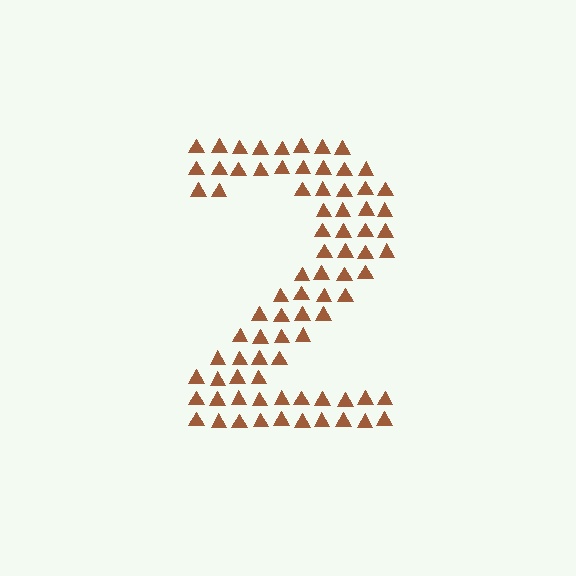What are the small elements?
The small elements are triangles.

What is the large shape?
The large shape is the digit 2.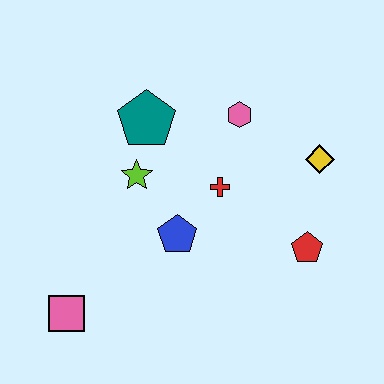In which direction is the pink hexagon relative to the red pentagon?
The pink hexagon is above the red pentagon.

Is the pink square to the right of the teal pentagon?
No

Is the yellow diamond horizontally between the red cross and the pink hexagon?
No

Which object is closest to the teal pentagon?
The lime star is closest to the teal pentagon.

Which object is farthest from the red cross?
The pink square is farthest from the red cross.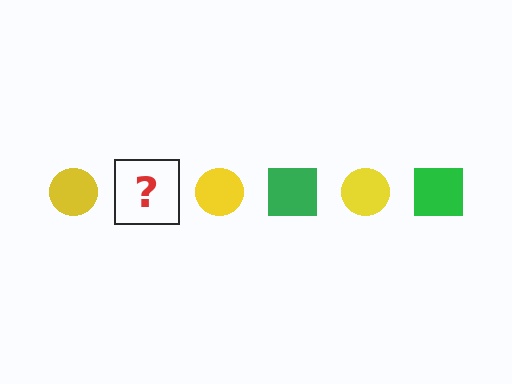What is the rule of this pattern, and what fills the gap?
The rule is that the pattern alternates between yellow circle and green square. The gap should be filled with a green square.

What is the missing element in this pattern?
The missing element is a green square.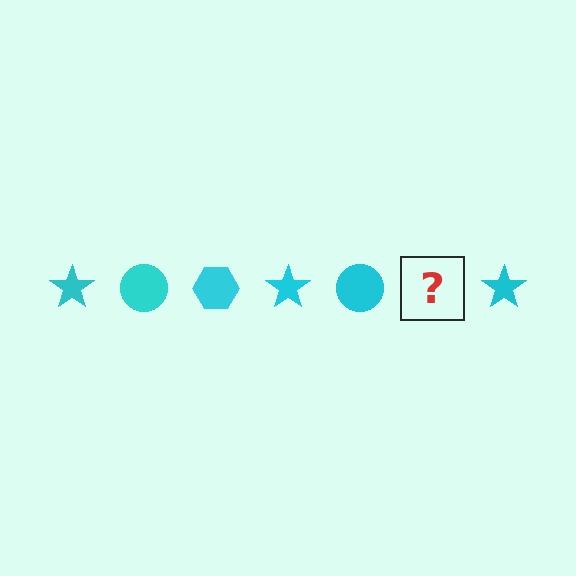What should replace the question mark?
The question mark should be replaced with a cyan hexagon.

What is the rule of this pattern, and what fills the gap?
The rule is that the pattern cycles through star, circle, hexagon shapes in cyan. The gap should be filled with a cyan hexagon.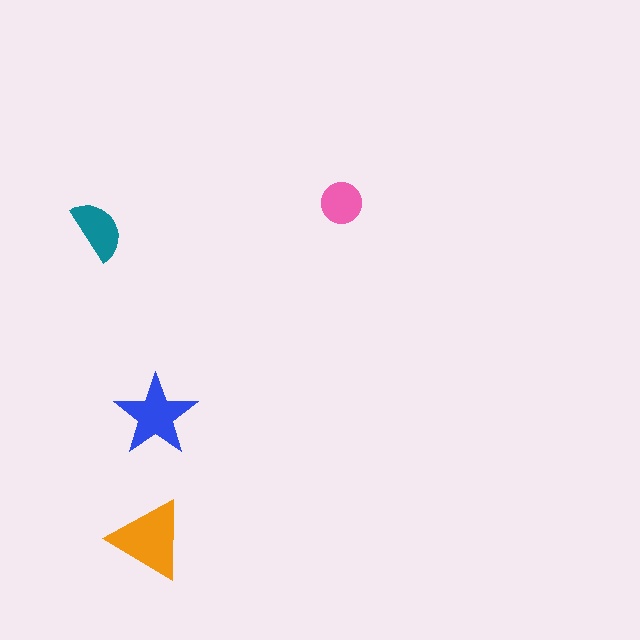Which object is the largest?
The orange triangle.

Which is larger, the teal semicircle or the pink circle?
The teal semicircle.